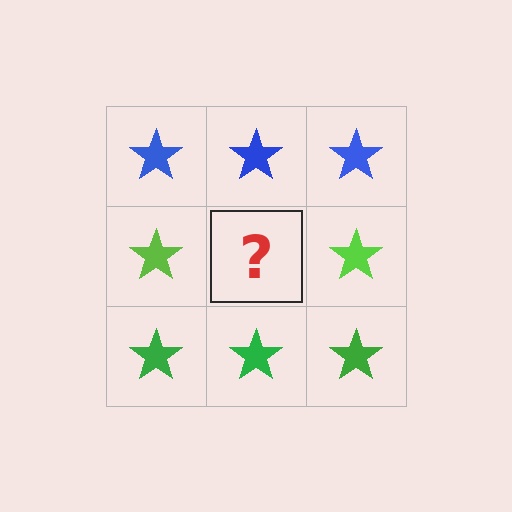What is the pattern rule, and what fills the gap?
The rule is that each row has a consistent color. The gap should be filled with a lime star.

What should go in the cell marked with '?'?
The missing cell should contain a lime star.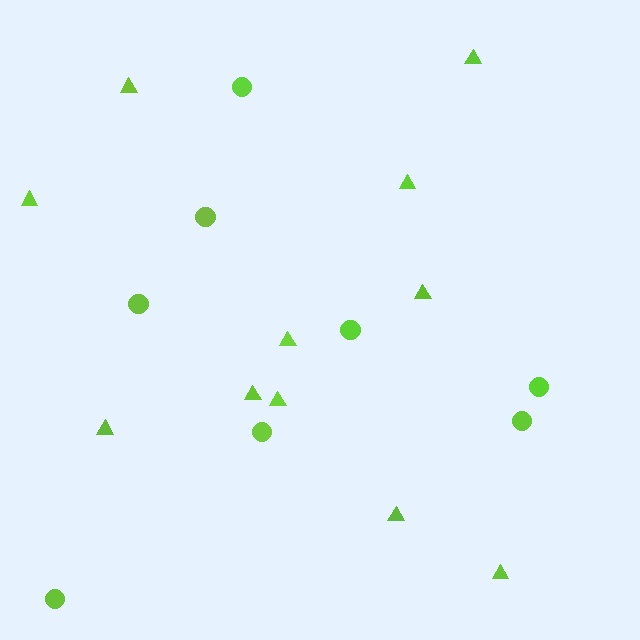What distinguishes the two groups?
There are 2 groups: one group of circles (8) and one group of triangles (11).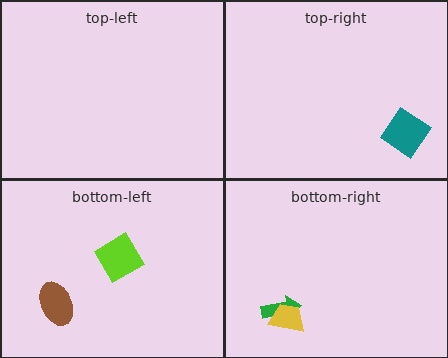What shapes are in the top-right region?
The teal diamond.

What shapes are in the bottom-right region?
The green arrow, the yellow trapezoid.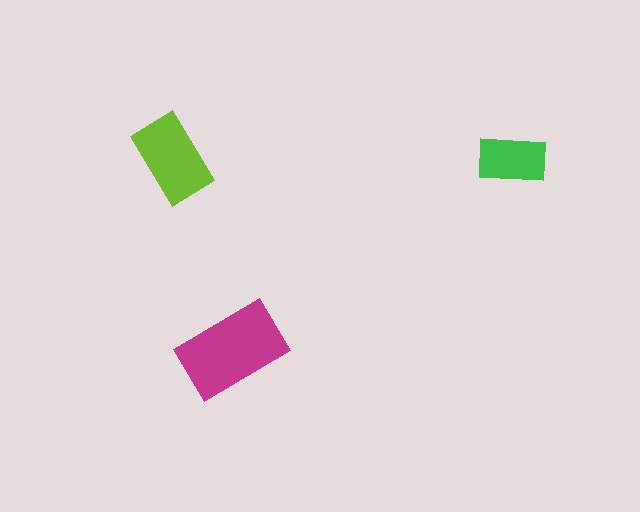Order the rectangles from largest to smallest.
the magenta one, the lime one, the green one.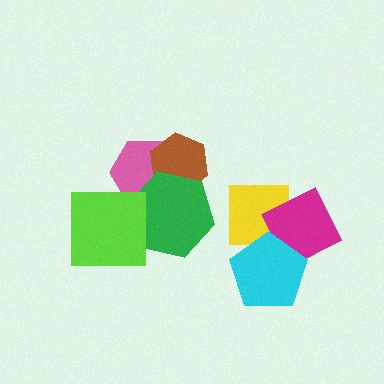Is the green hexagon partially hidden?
Yes, it is partially covered by another shape.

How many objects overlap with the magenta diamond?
2 objects overlap with the magenta diamond.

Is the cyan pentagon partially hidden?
No, no other shape covers it.